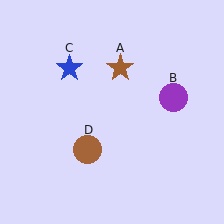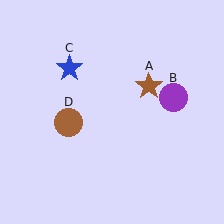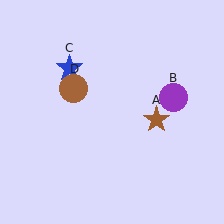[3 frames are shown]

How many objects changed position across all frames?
2 objects changed position: brown star (object A), brown circle (object D).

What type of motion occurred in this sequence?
The brown star (object A), brown circle (object D) rotated clockwise around the center of the scene.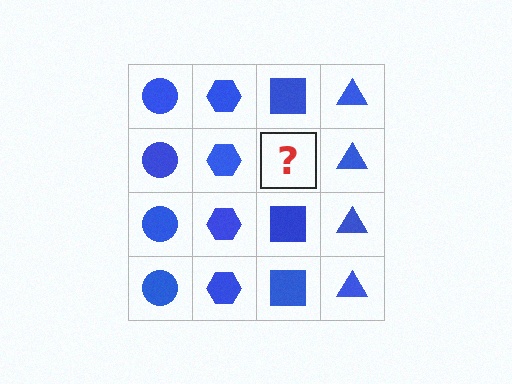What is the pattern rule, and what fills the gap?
The rule is that each column has a consistent shape. The gap should be filled with a blue square.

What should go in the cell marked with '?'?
The missing cell should contain a blue square.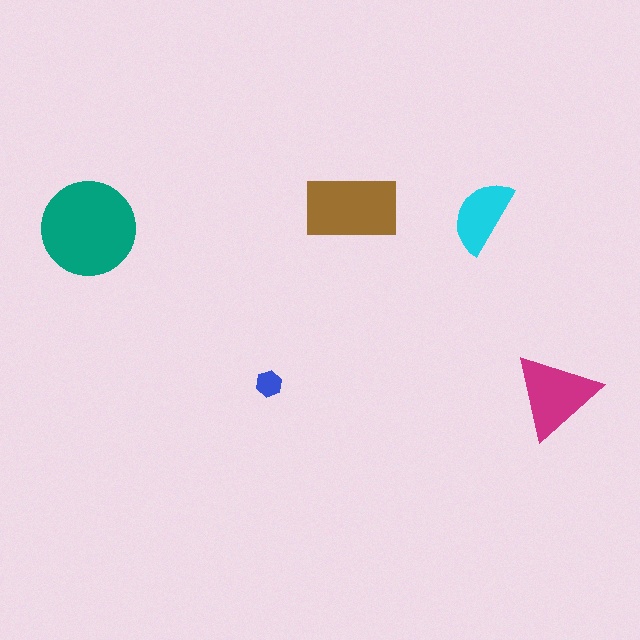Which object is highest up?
The brown rectangle is topmost.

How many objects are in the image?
There are 5 objects in the image.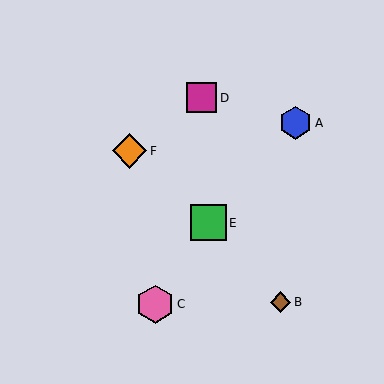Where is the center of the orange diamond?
The center of the orange diamond is at (130, 151).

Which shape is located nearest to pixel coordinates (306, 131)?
The blue hexagon (labeled A) at (295, 123) is nearest to that location.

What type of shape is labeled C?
Shape C is a pink hexagon.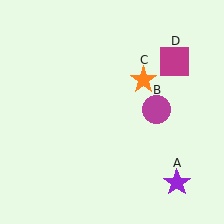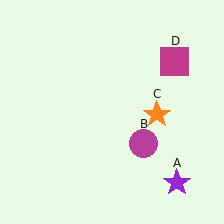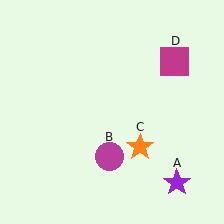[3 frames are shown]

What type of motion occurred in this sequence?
The magenta circle (object B), orange star (object C) rotated clockwise around the center of the scene.